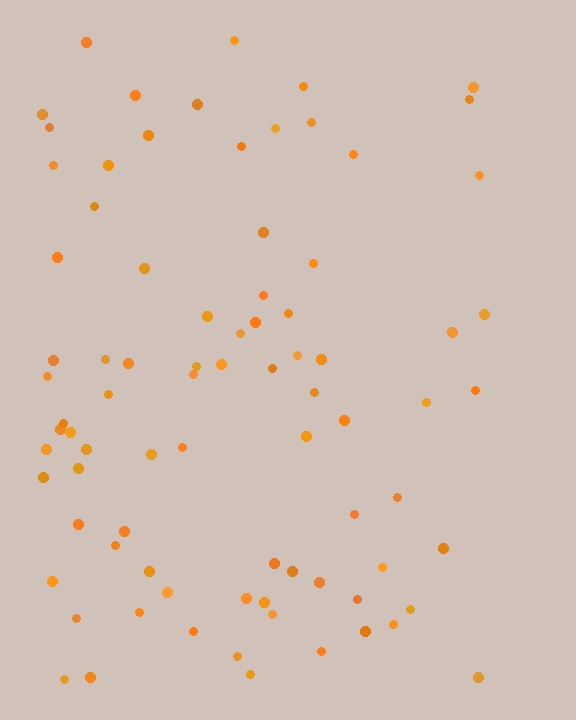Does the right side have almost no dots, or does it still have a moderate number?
Still a moderate number, just noticeably fewer than the left.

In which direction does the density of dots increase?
From right to left, with the left side densest.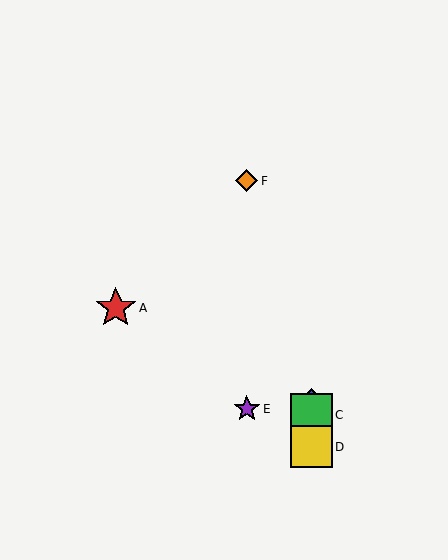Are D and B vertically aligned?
Yes, both are at x≈311.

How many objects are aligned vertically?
3 objects (B, C, D) are aligned vertically.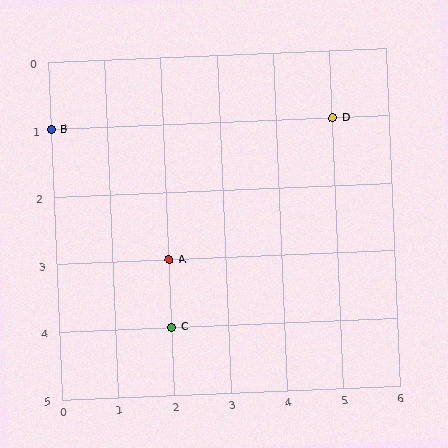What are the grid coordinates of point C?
Point C is at grid coordinates (2, 4).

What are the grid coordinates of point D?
Point D is at grid coordinates (5, 1).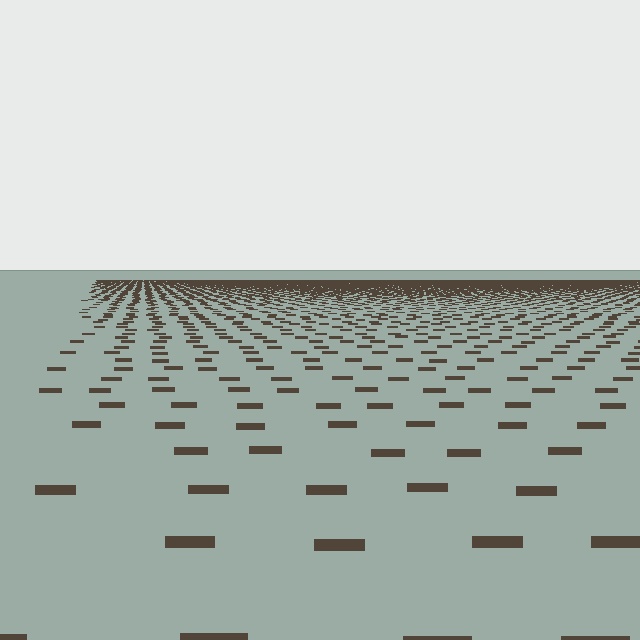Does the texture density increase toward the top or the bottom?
Density increases toward the top.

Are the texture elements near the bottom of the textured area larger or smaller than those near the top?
Larger. Near the bottom, elements are closer to the viewer and appear at a bigger on-screen size.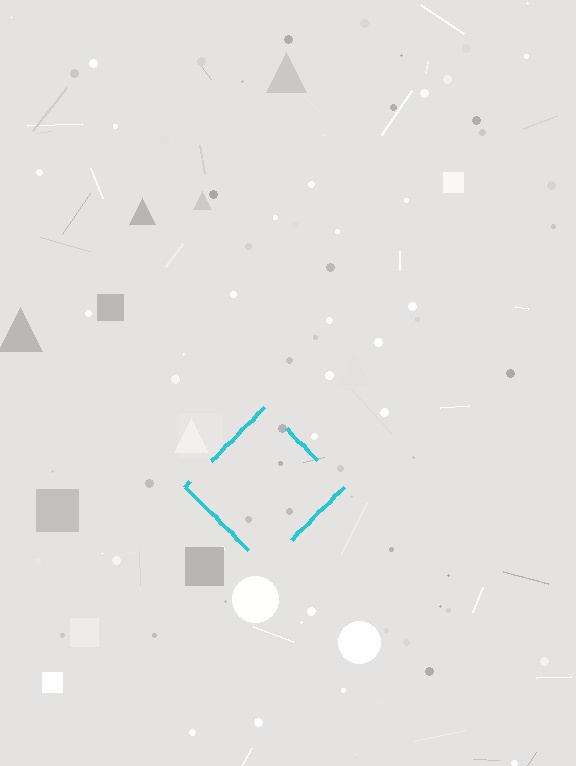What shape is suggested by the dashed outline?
The dashed outline suggests a diamond.